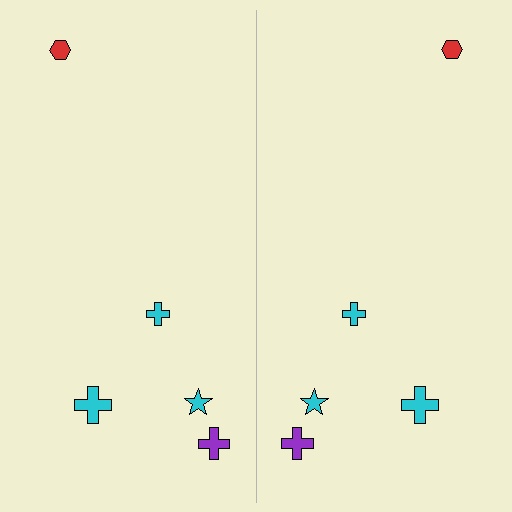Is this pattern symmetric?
Yes, this pattern has bilateral (reflection) symmetry.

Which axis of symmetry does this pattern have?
The pattern has a vertical axis of symmetry running through the center of the image.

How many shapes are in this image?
There are 10 shapes in this image.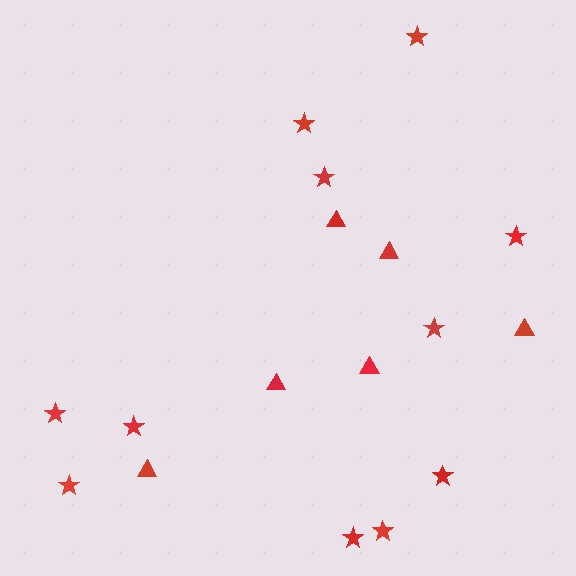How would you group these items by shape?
There are 2 groups: one group of stars (11) and one group of triangles (6).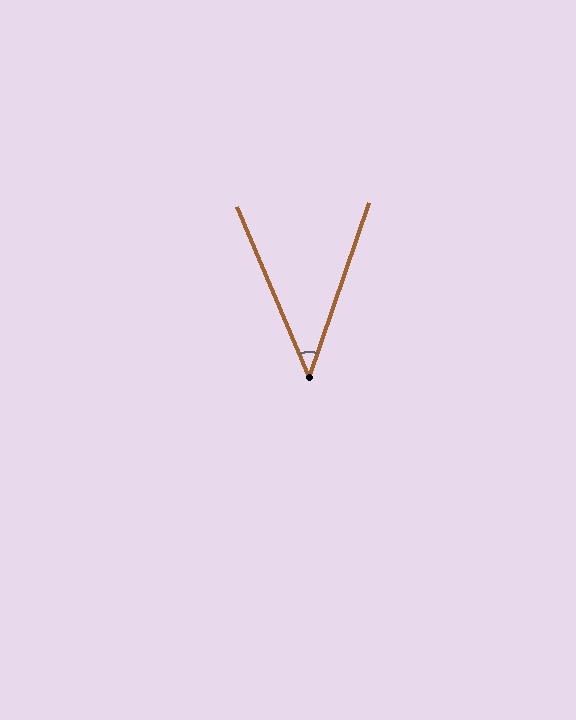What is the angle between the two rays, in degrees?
Approximately 42 degrees.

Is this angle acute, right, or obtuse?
It is acute.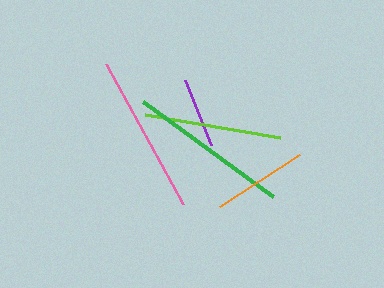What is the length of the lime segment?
The lime segment is approximately 137 pixels long.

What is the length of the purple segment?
The purple segment is approximately 70 pixels long.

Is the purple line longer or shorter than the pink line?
The pink line is longer than the purple line.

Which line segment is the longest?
The green line is the longest at approximately 162 pixels.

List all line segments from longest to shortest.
From longest to shortest: green, pink, lime, orange, purple.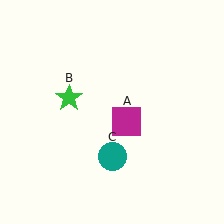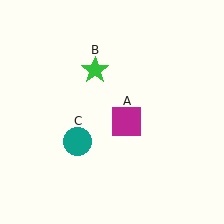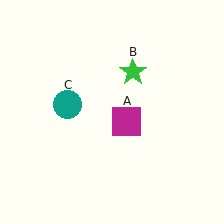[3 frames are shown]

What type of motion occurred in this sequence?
The green star (object B), teal circle (object C) rotated clockwise around the center of the scene.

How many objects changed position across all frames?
2 objects changed position: green star (object B), teal circle (object C).